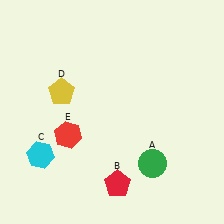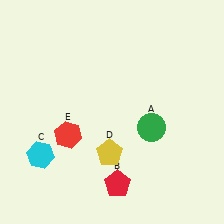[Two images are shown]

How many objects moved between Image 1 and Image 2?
2 objects moved between the two images.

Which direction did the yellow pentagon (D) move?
The yellow pentagon (D) moved down.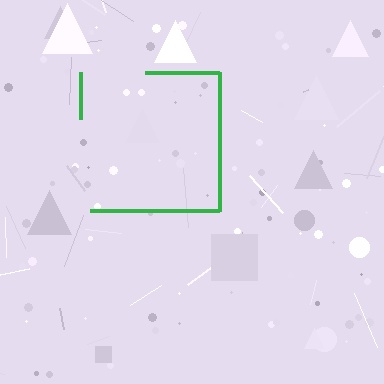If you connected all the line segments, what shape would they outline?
They would outline a square.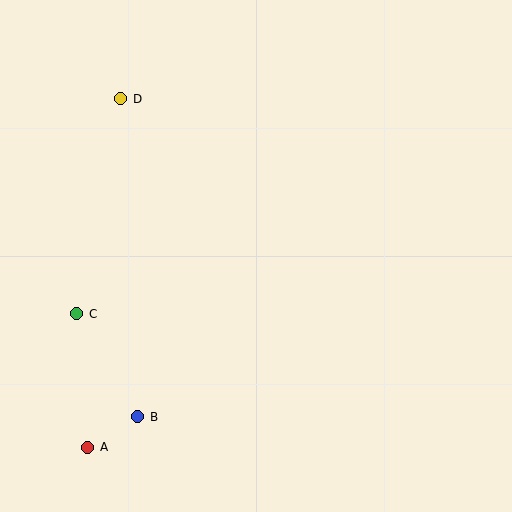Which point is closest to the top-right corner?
Point D is closest to the top-right corner.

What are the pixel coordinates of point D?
Point D is at (121, 99).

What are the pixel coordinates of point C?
Point C is at (77, 314).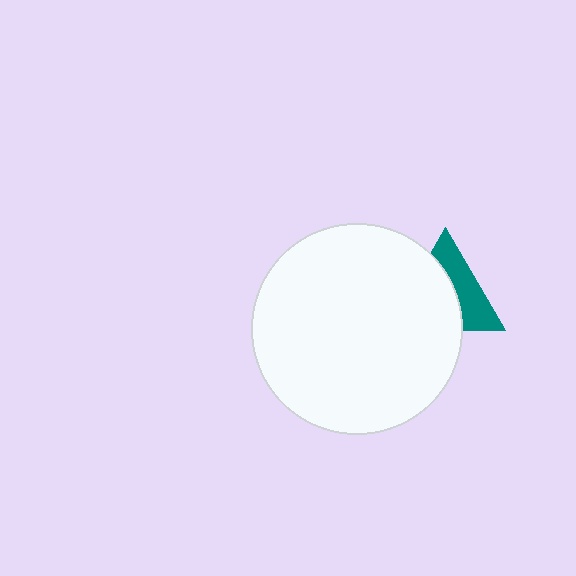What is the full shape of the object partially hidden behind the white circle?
The partially hidden object is a teal triangle.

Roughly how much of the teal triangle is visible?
A small part of it is visible (roughly 44%).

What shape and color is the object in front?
The object in front is a white circle.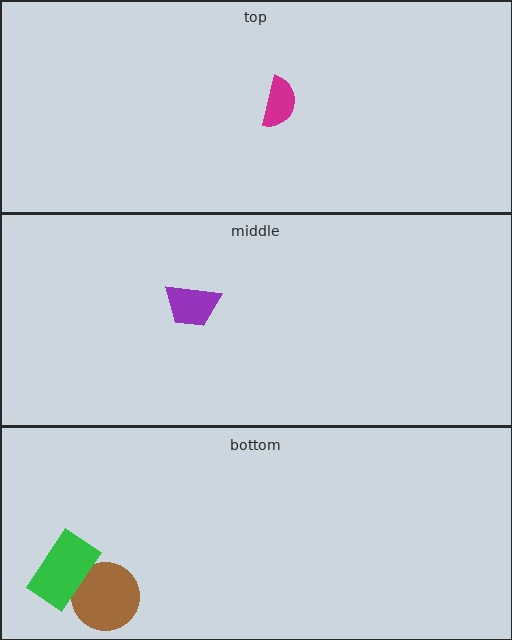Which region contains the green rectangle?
The bottom region.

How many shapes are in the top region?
1.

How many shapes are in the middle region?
1.